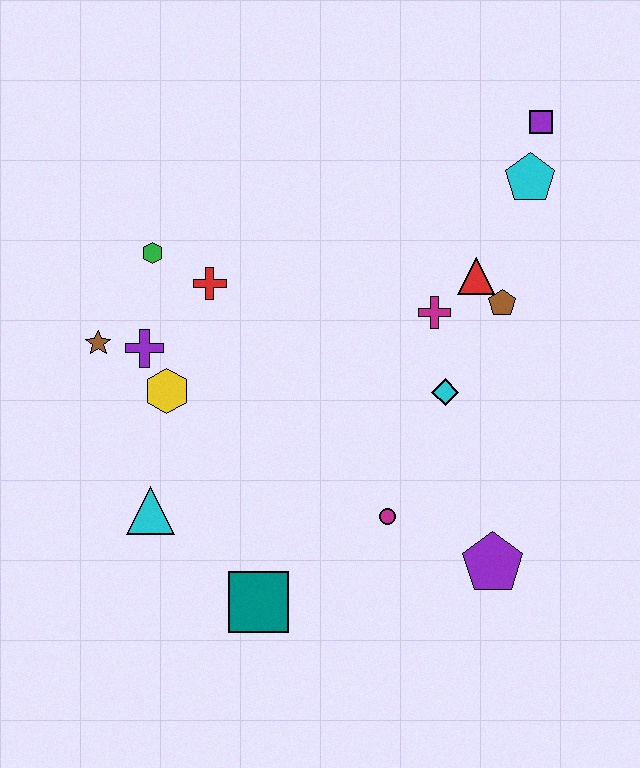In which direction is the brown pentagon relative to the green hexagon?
The brown pentagon is to the right of the green hexagon.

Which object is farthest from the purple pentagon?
The green hexagon is farthest from the purple pentagon.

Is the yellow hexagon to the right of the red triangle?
No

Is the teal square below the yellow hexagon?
Yes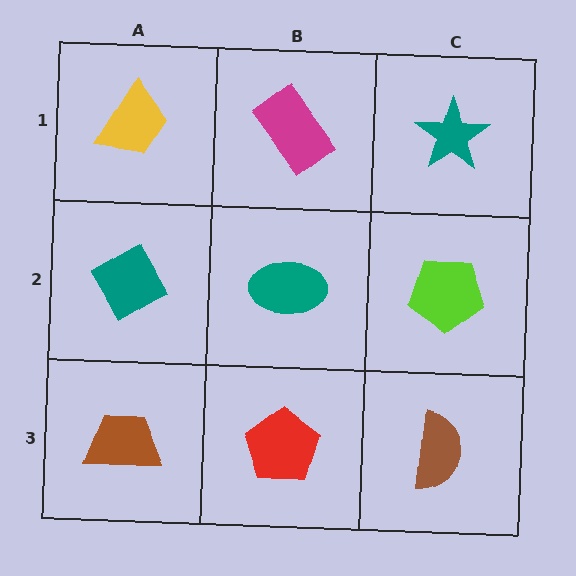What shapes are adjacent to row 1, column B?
A teal ellipse (row 2, column B), a yellow trapezoid (row 1, column A), a teal star (row 1, column C).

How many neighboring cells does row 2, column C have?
3.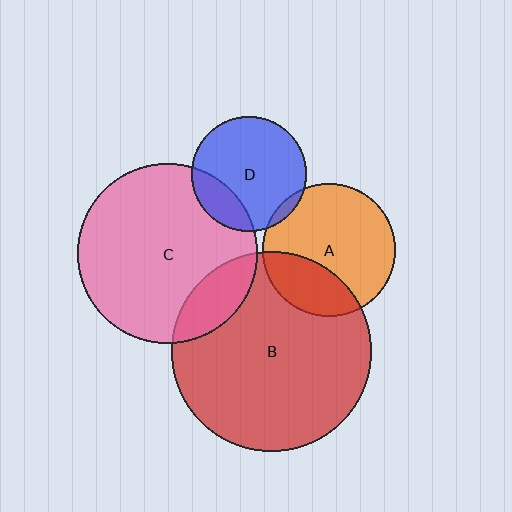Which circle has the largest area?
Circle B (red).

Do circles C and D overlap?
Yes.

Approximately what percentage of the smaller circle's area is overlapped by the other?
Approximately 20%.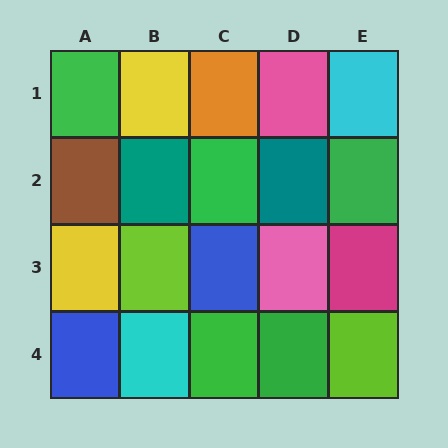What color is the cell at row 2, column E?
Green.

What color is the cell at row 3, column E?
Magenta.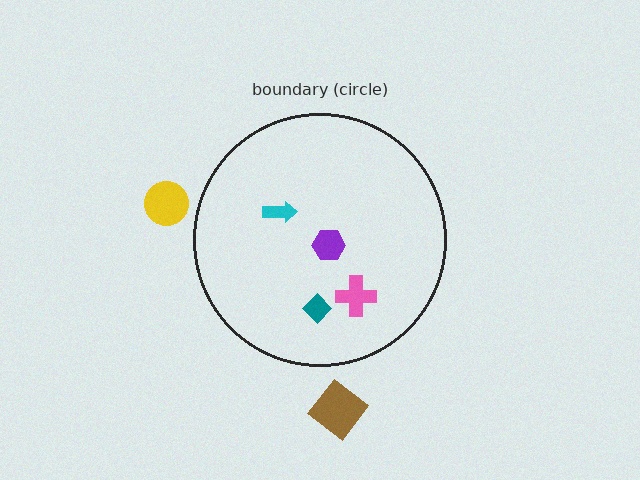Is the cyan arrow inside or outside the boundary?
Inside.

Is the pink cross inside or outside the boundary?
Inside.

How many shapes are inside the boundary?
4 inside, 2 outside.